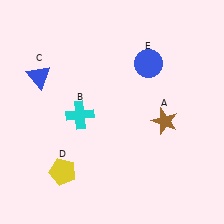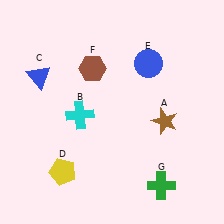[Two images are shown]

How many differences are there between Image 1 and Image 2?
There are 2 differences between the two images.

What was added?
A brown hexagon (F), a green cross (G) were added in Image 2.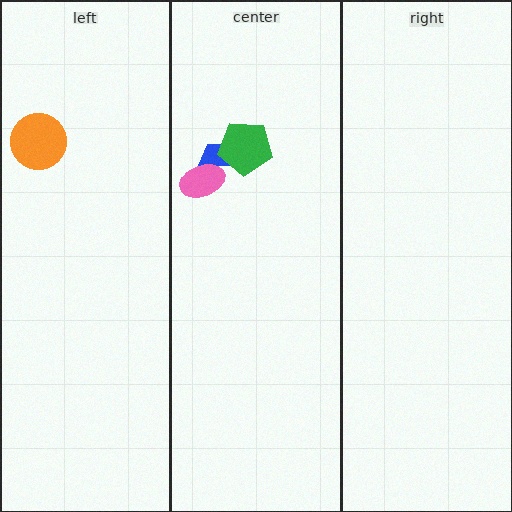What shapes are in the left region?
The orange circle.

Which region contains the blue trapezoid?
The center region.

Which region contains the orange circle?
The left region.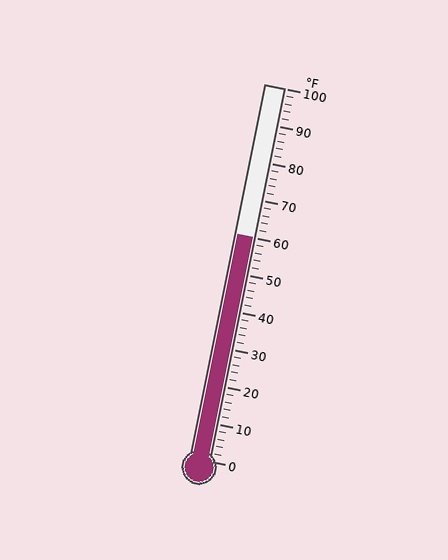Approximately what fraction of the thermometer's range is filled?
The thermometer is filled to approximately 60% of its range.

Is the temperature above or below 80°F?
The temperature is below 80°F.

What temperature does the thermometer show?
The thermometer shows approximately 60°F.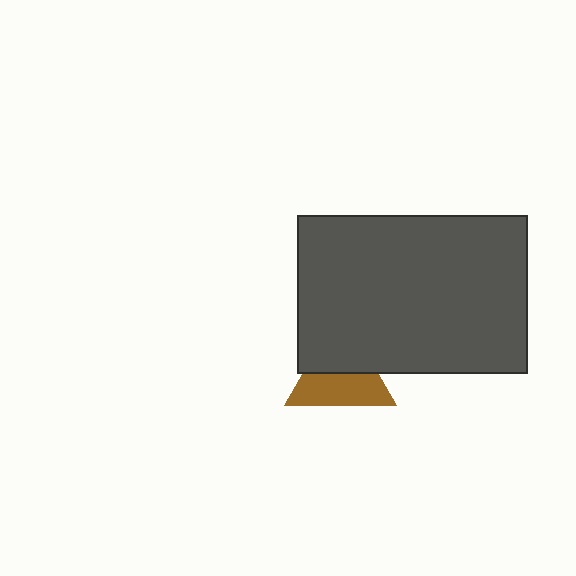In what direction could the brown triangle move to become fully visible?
The brown triangle could move down. That would shift it out from behind the dark gray rectangle entirely.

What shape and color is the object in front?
The object in front is a dark gray rectangle.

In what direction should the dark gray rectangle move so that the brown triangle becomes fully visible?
The dark gray rectangle should move up. That is the shortest direction to clear the overlap and leave the brown triangle fully visible.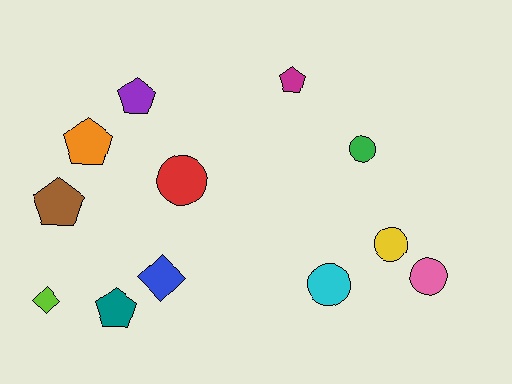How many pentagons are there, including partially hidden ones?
There are 5 pentagons.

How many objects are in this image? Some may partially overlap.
There are 12 objects.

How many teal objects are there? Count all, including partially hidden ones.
There is 1 teal object.